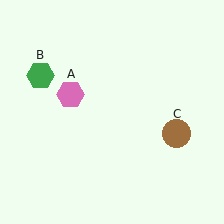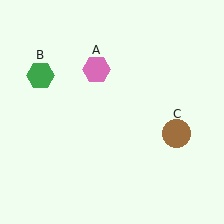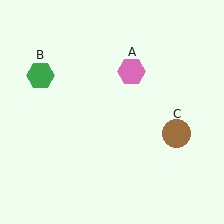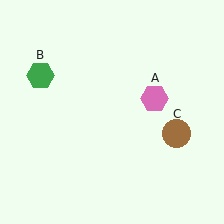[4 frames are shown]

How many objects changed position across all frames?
1 object changed position: pink hexagon (object A).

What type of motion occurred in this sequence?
The pink hexagon (object A) rotated clockwise around the center of the scene.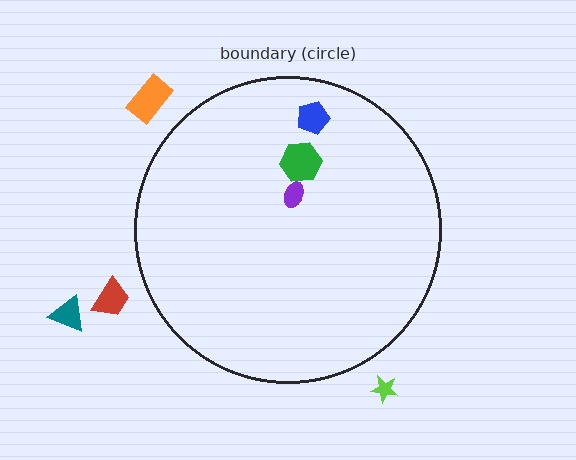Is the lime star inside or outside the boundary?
Outside.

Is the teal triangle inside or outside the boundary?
Outside.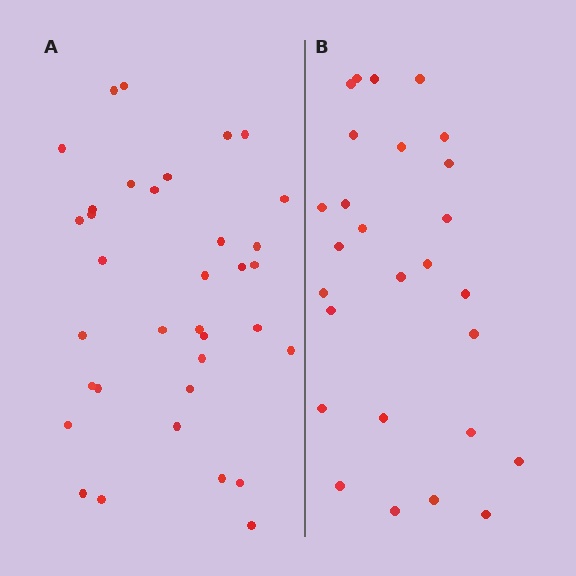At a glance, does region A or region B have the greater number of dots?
Region A (the left region) has more dots.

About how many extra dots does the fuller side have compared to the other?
Region A has roughly 8 or so more dots than region B.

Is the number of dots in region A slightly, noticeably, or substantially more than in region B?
Region A has noticeably more, but not dramatically so. The ratio is roughly 1.3 to 1.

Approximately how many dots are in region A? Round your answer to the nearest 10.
About 40 dots. (The exact count is 35, which rounds to 40.)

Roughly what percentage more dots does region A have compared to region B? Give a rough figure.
About 30% more.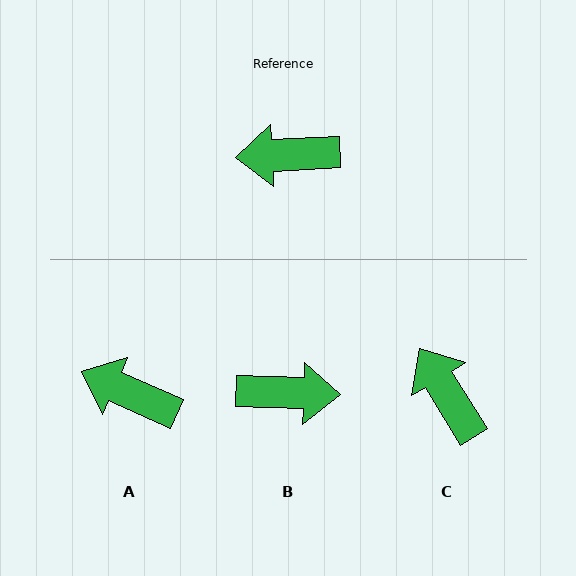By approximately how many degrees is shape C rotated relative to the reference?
Approximately 61 degrees clockwise.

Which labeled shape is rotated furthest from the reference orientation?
B, about 175 degrees away.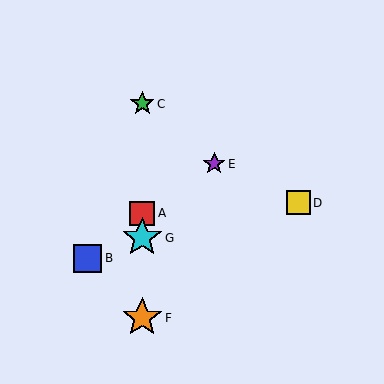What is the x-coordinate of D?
Object D is at x≈298.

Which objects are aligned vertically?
Objects A, C, F, G are aligned vertically.